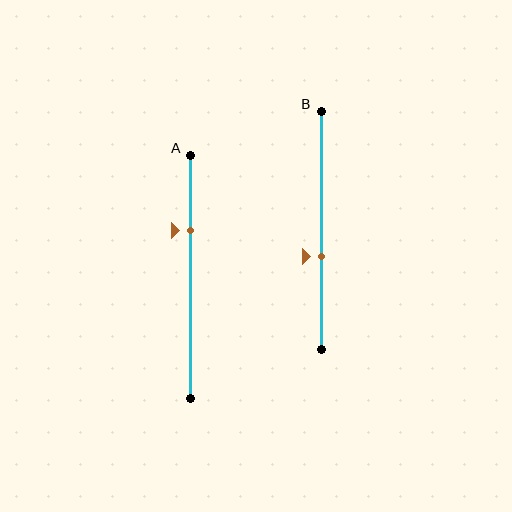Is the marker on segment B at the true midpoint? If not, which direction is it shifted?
No, the marker on segment B is shifted downward by about 11% of the segment length.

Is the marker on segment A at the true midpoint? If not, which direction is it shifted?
No, the marker on segment A is shifted upward by about 19% of the segment length.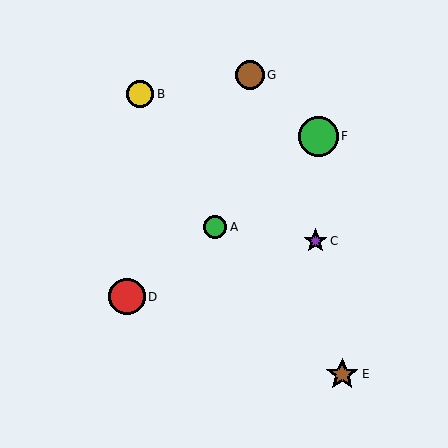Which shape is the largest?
The green circle (labeled F) is the largest.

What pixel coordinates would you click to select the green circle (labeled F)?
Click at (318, 136) to select the green circle F.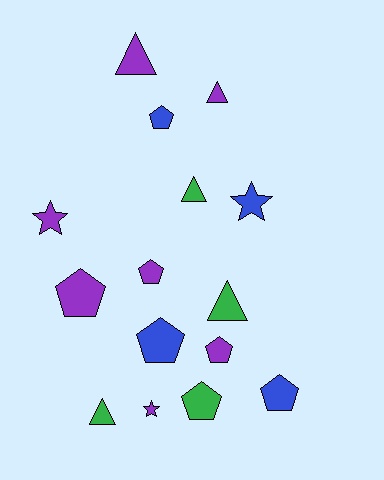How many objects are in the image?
There are 15 objects.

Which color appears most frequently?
Purple, with 7 objects.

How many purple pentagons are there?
There are 3 purple pentagons.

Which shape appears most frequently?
Pentagon, with 7 objects.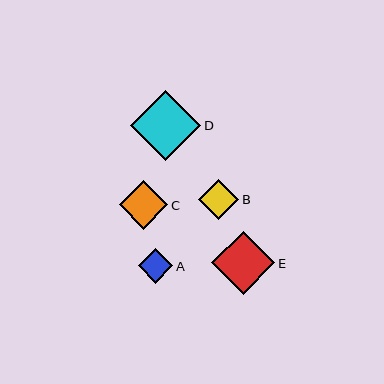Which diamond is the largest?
Diamond D is the largest with a size of approximately 70 pixels.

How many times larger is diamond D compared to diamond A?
Diamond D is approximately 2.1 times the size of diamond A.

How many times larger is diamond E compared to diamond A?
Diamond E is approximately 1.8 times the size of diamond A.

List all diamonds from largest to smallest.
From largest to smallest: D, E, C, B, A.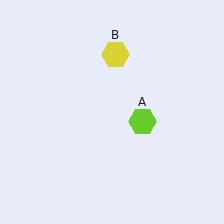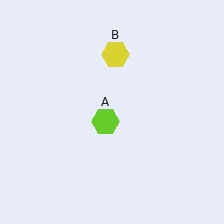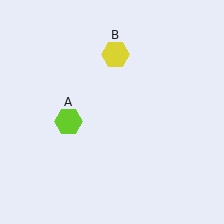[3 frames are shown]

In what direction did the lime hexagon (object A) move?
The lime hexagon (object A) moved left.